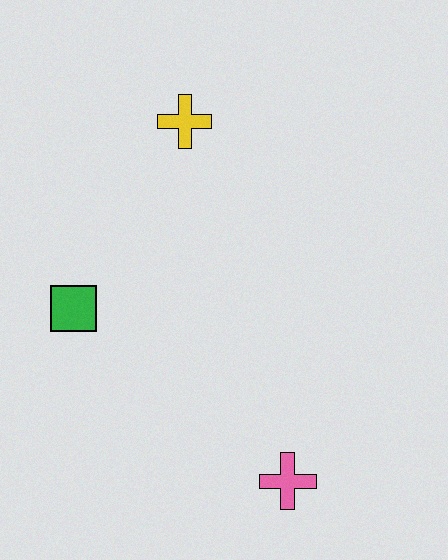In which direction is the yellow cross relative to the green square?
The yellow cross is above the green square.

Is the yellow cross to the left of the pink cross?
Yes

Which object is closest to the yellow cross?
The green square is closest to the yellow cross.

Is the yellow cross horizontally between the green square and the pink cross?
Yes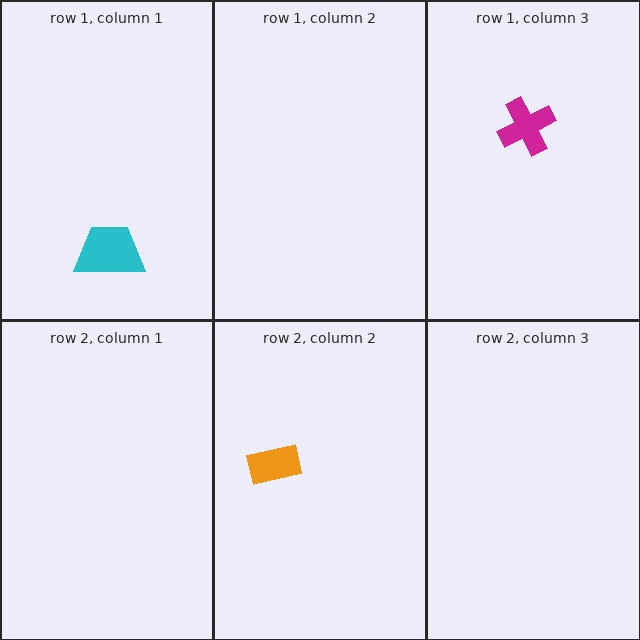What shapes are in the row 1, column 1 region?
The cyan trapezoid.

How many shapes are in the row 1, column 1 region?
1.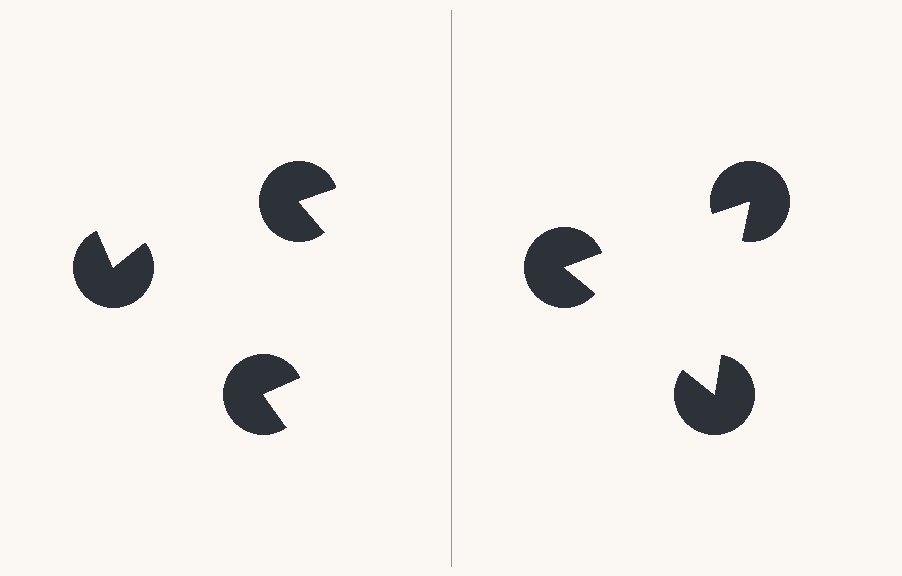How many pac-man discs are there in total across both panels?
6 — 3 on each side.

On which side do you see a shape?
An illusory triangle appears on the right side. On the left side the wedge cuts are rotated, so no coherent shape forms.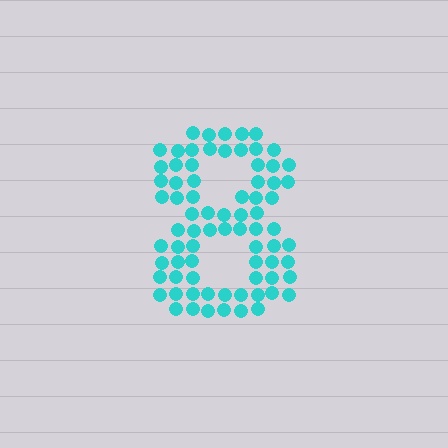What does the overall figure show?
The overall figure shows the digit 8.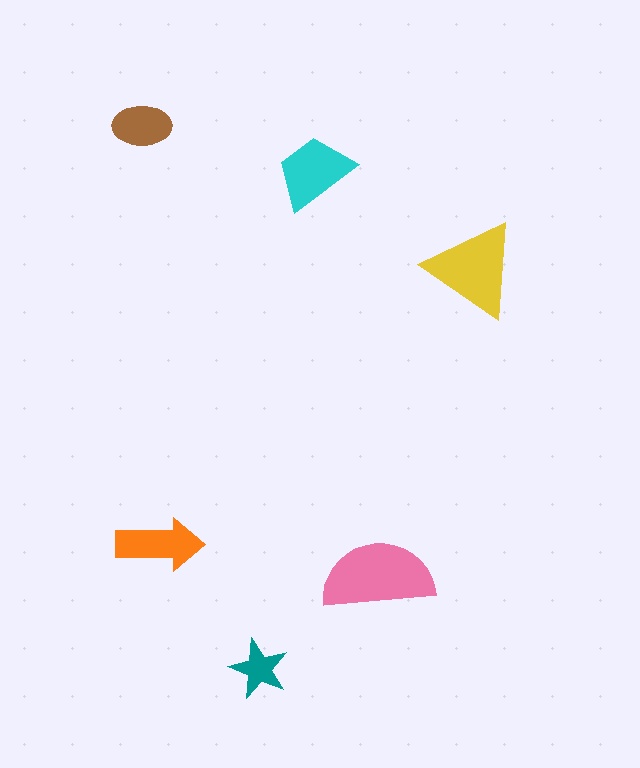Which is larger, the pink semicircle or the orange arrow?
The pink semicircle.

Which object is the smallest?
The teal star.